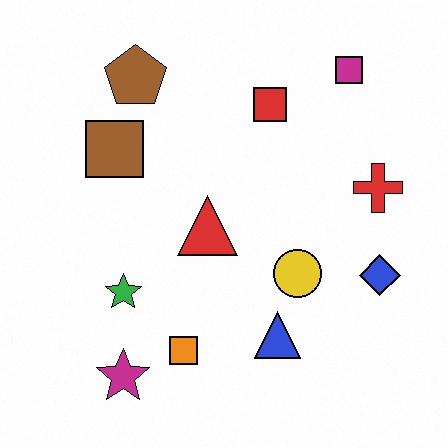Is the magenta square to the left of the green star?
No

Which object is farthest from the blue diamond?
The brown pentagon is farthest from the blue diamond.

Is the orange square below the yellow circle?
Yes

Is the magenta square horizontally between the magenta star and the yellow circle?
No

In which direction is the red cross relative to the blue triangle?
The red cross is above the blue triangle.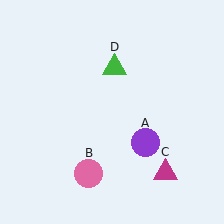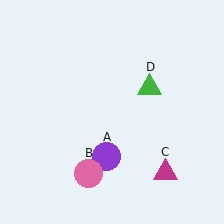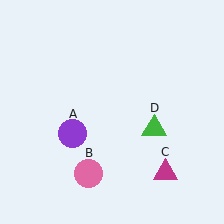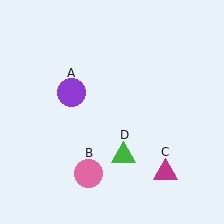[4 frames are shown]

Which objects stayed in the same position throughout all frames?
Pink circle (object B) and magenta triangle (object C) remained stationary.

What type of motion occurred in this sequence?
The purple circle (object A), green triangle (object D) rotated clockwise around the center of the scene.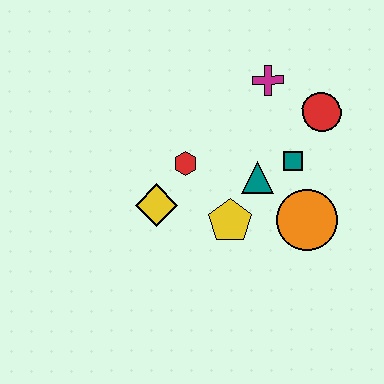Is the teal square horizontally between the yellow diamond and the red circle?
Yes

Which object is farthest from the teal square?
The yellow diamond is farthest from the teal square.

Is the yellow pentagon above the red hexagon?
No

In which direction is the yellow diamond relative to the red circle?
The yellow diamond is to the left of the red circle.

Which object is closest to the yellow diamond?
The red hexagon is closest to the yellow diamond.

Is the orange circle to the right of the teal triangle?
Yes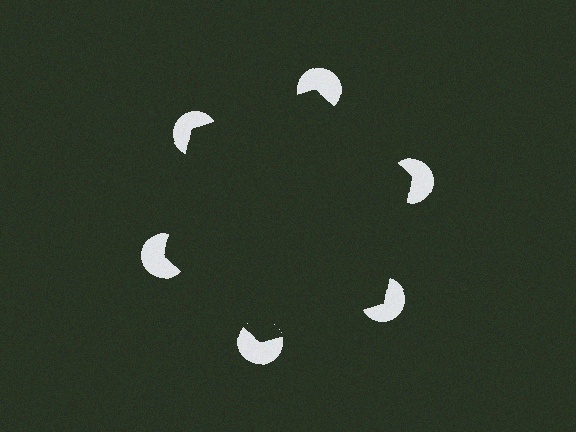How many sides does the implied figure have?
6 sides.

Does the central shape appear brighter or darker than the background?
It typically appears slightly darker than the background, even though no actual brightness change is drawn.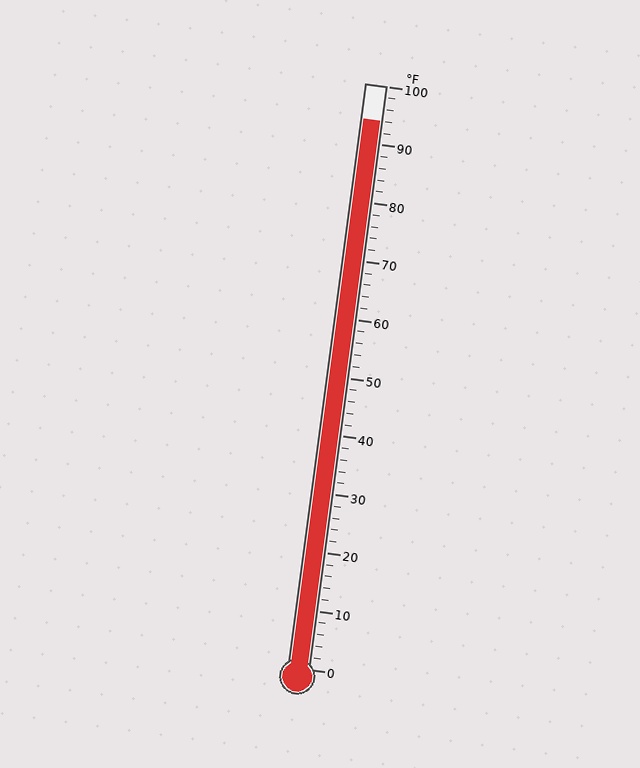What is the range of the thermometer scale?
The thermometer scale ranges from 0°F to 100°F.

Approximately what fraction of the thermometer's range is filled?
The thermometer is filled to approximately 95% of its range.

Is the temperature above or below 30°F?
The temperature is above 30°F.